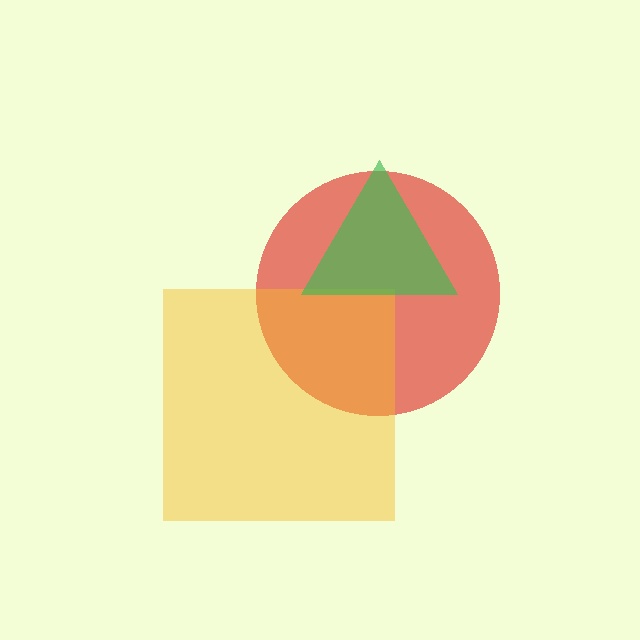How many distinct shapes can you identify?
There are 3 distinct shapes: a red circle, a yellow square, a green triangle.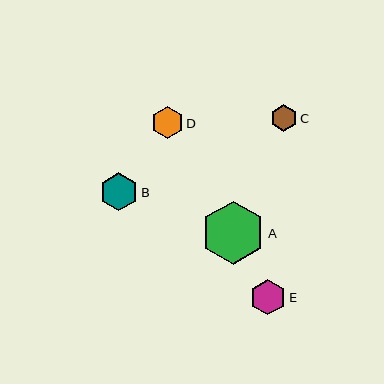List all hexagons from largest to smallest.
From largest to smallest: A, B, E, D, C.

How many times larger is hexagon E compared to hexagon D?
Hexagon E is approximately 1.1 times the size of hexagon D.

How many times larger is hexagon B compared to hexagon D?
Hexagon B is approximately 1.2 times the size of hexagon D.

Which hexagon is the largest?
Hexagon A is the largest with a size of approximately 63 pixels.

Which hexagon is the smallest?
Hexagon C is the smallest with a size of approximately 27 pixels.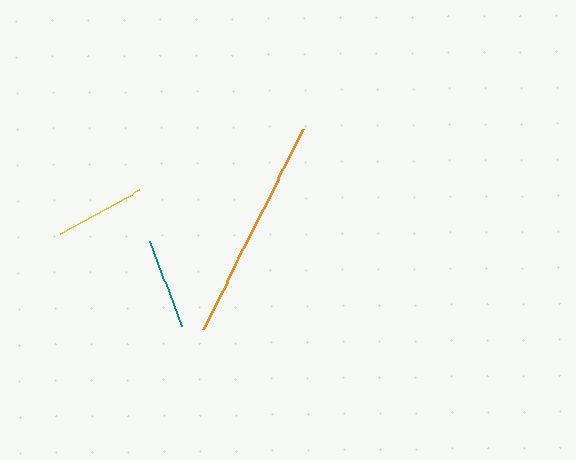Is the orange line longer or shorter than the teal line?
The orange line is longer than the teal line.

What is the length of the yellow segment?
The yellow segment is approximately 90 pixels long.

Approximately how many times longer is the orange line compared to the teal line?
The orange line is approximately 2.5 times the length of the teal line.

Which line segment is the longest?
The orange line is the longest at approximately 224 pixels.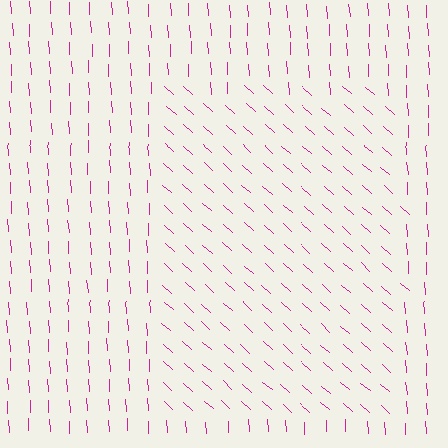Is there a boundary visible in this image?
Yes, there is a texture boundary formed by a change in line orientation.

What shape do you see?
I see a rectangle.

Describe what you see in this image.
The image is filled with small magenta line segments. A rectangle region in the image has lines oriented differently from the surrounding lines, creating a visible texture boundary.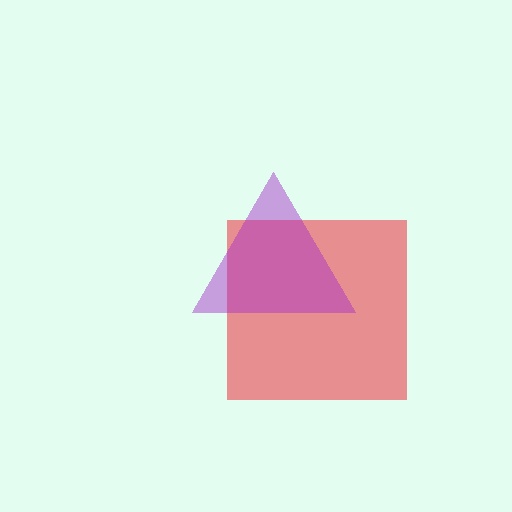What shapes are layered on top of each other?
The layered shapes are: a red square, a purple triangle.